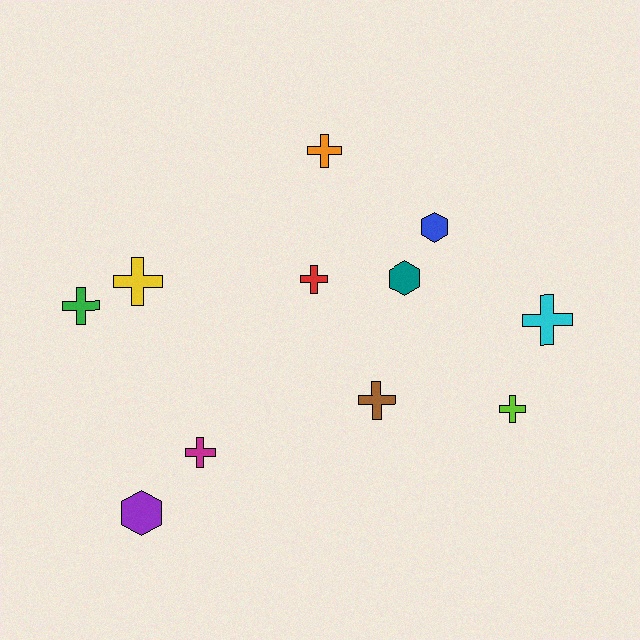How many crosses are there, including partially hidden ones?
There are 8 crosses.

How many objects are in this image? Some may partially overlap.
There are 11 objects.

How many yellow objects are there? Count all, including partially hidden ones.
There is 1 yellow object.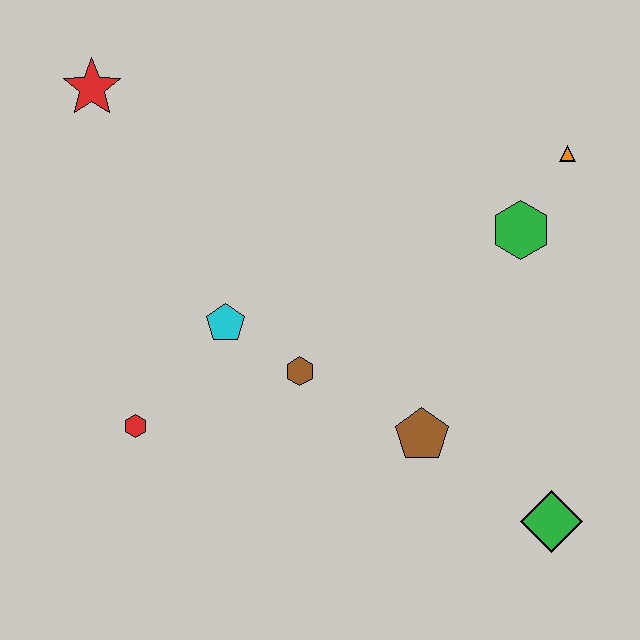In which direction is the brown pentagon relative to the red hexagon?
The brown pentagon is to the right of the red hexagon.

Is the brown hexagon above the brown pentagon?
Yes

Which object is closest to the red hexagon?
The cyan pentagon is closest to the red hexagon.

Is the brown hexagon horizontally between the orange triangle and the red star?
Yes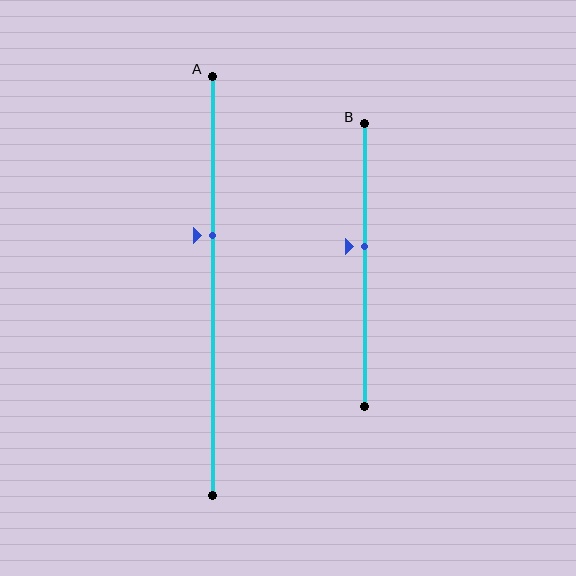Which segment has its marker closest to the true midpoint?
Segment B has its marker closest to the true midpoint.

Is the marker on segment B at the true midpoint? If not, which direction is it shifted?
No, the marker on segment B is shifted upward by about 7% of the segment length.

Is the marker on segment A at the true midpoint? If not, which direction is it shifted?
No, the marker on segment A is shifted upward by about 12% of the segment length.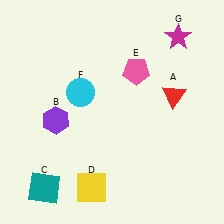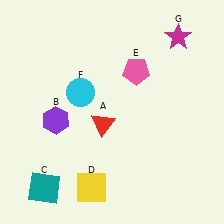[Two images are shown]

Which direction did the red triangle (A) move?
The red triangle (A) moved left.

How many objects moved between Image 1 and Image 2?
1 object moved between the two images.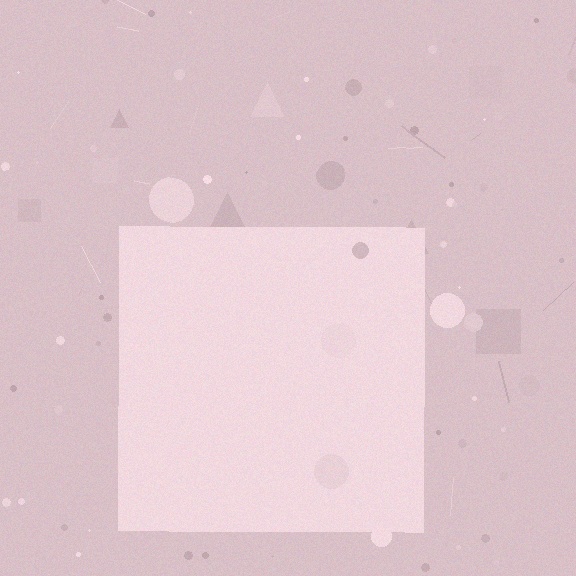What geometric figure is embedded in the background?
A square is embedded in the background.